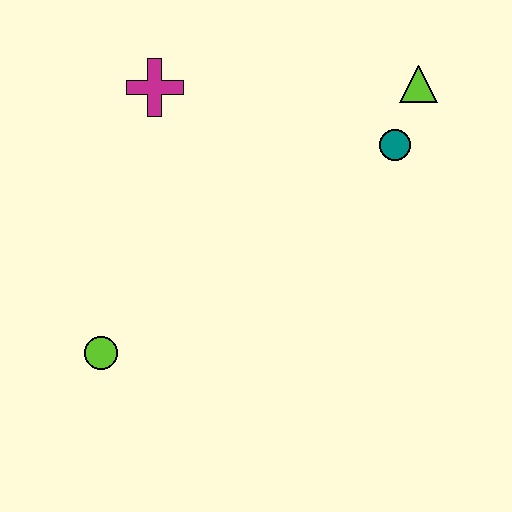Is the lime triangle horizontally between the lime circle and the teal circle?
No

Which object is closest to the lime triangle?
The teal circle is closest to the lime triangle.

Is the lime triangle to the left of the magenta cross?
No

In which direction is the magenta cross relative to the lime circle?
The magenta cross is above the lime circle.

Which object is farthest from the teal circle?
The lime circle is farthest from the teal circle.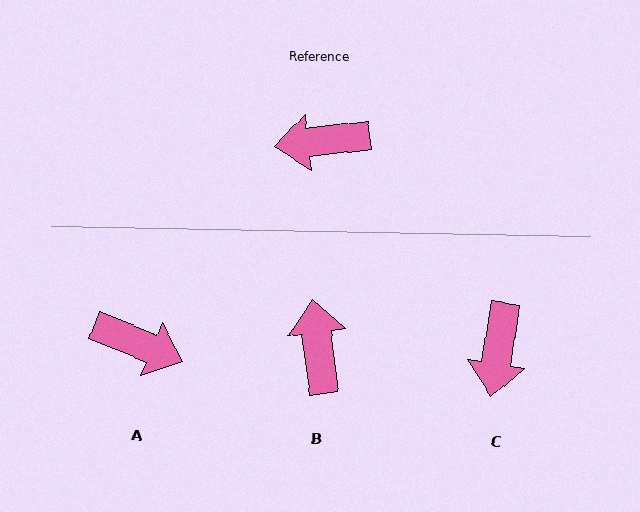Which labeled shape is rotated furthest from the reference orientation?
A, about 151 degrees away.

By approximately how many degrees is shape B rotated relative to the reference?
Approximately 90 degrees clockwise.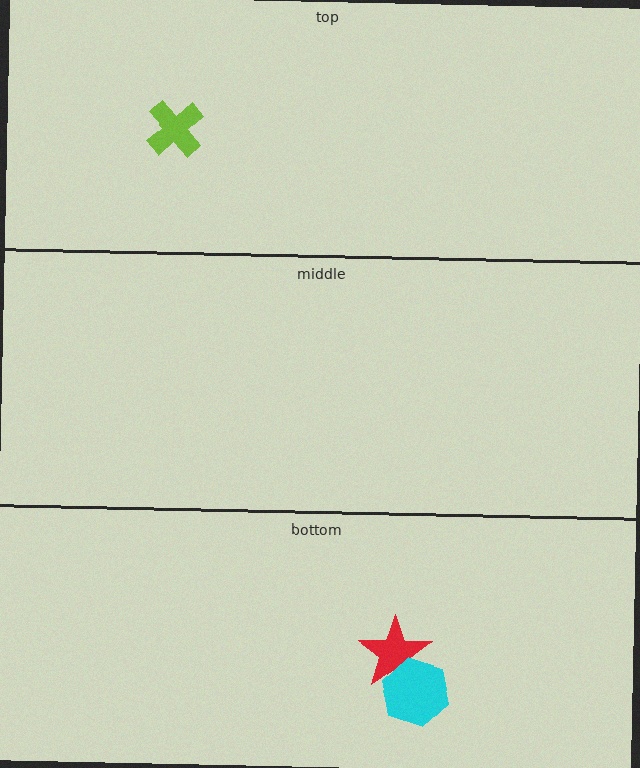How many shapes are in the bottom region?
2.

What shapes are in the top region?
The lime cross.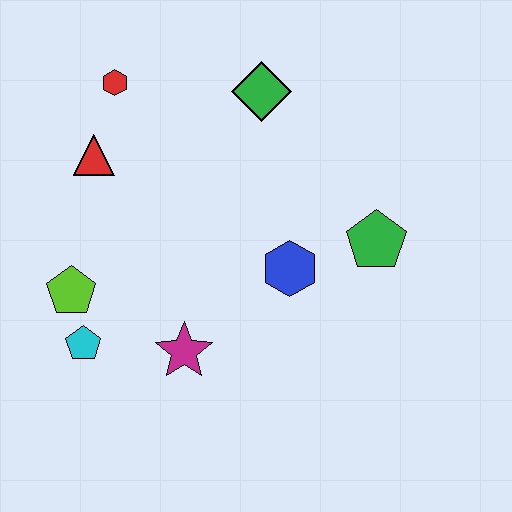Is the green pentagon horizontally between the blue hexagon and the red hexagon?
No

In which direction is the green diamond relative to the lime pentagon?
The green diamond is above the lime pentagon.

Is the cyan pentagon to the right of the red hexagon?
No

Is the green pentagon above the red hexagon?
No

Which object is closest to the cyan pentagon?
The lime pentagon is closest to the cyan pentagon.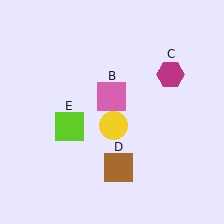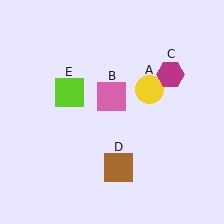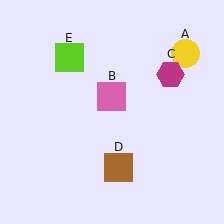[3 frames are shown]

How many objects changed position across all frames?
2 objects changed position: yellow circle (object A), lime square (object E).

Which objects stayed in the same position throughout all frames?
Pink square (object B) and magenta hexagon (object C) and brown square (object D) remained stationary.